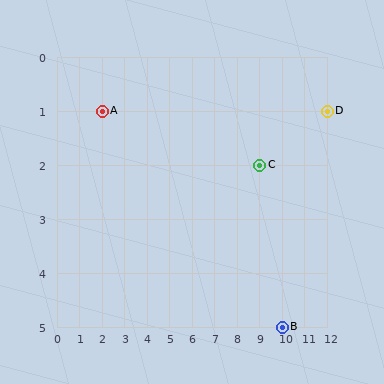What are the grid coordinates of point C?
Point C is at grid coordinates (9, 2).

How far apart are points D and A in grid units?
Points D and A are 10 columns apart.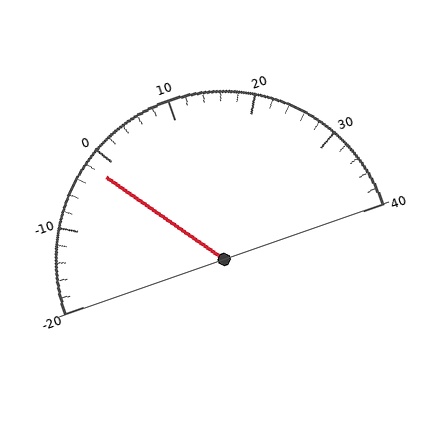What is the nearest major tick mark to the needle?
The nearest major tick mark is 0.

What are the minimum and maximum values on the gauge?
The gauge ranges from -20 to 40.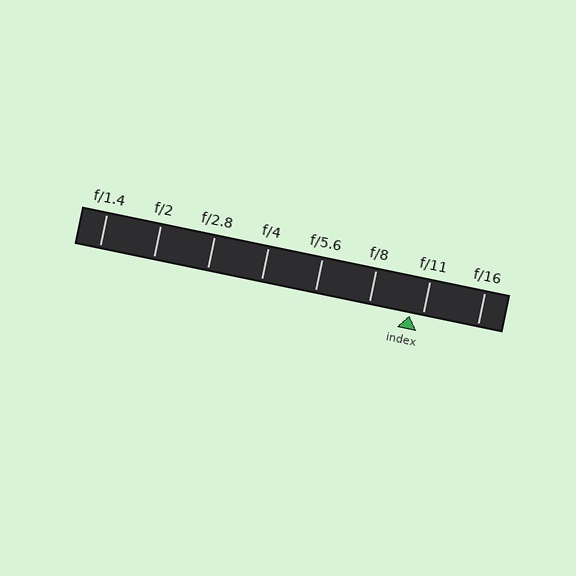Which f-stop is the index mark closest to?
The index mark is closest to f/11.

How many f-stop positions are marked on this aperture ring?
There are 8 f-stop positions marked.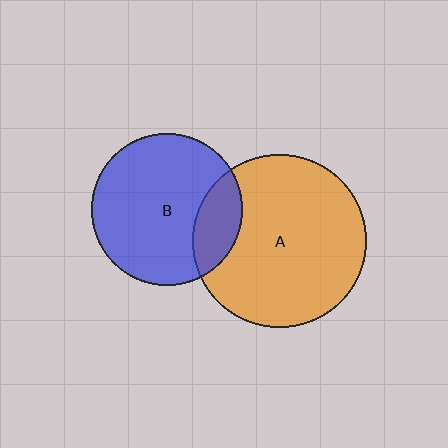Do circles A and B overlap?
Yes.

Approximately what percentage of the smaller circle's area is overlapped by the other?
Approximately 20%.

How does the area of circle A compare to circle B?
Approximately 1.3 times.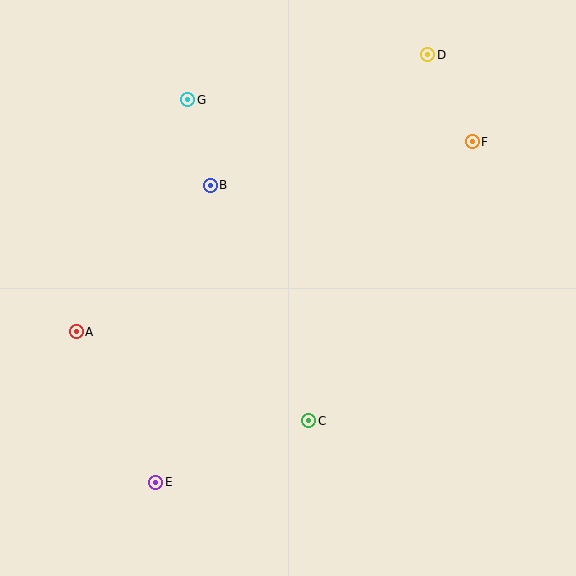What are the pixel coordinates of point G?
Point G is at (188, 100).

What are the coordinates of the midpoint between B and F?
The midpoint between B and F is at (341, 163).